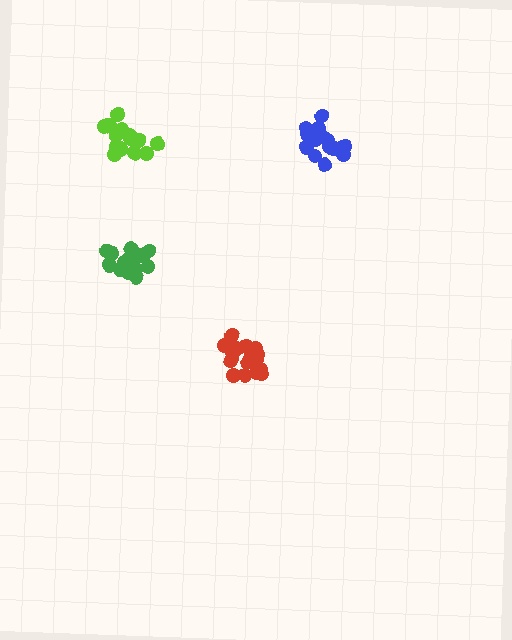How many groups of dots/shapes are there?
There are 4 groups.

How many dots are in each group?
Group 1: 19 dots, Group 2: 15 dots, Group 3: 17 dots, Group 4: 21 dots (72 total).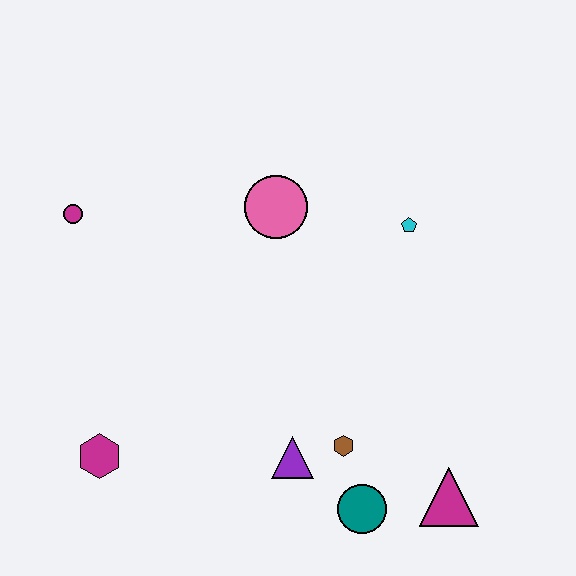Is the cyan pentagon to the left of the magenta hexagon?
No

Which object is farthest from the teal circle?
The magenta circle is farthest from the teal circle.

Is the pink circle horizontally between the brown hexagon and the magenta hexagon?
Yes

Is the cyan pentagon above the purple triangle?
Yes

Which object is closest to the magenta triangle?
The teal circle is closest to the magenta triangle.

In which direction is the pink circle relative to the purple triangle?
The pink circle is above the purple triangle.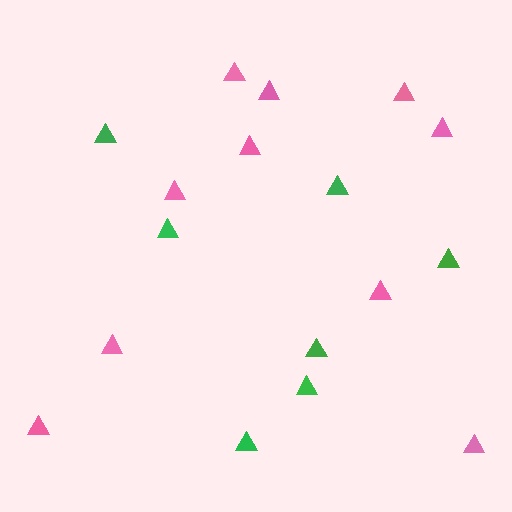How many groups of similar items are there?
There are 2 groups: one group of green triangles (7) and one group of pink triangles (10).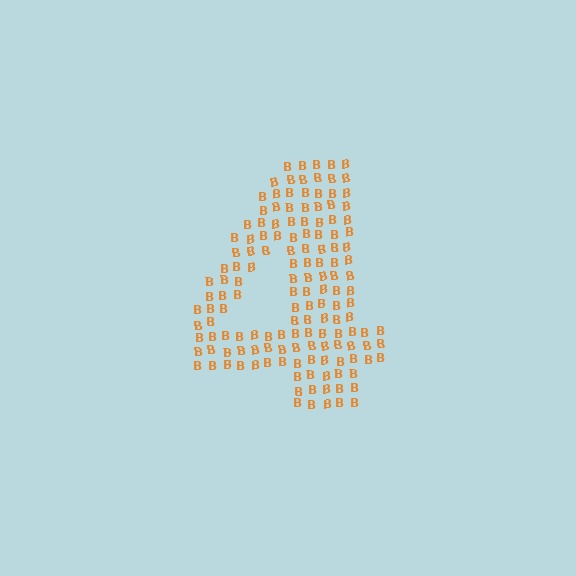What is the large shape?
The large shape is the digit 4.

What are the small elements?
The small elements are letter B's.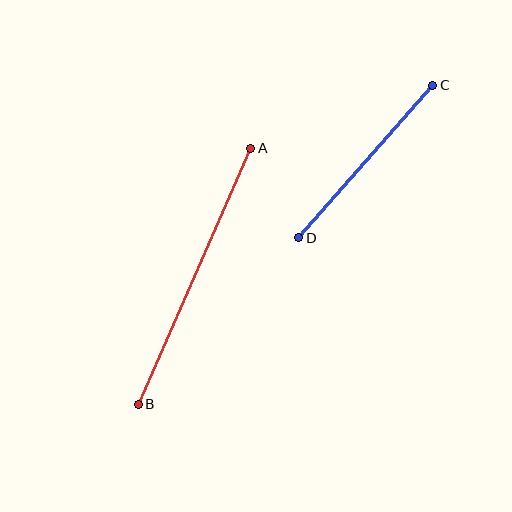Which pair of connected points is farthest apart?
Points A and B are farthest apart.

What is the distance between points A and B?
The distance is approximately 279 pixels.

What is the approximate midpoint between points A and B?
The midpoint is at approximately (194, 276) pixels.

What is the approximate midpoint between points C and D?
The midpoint is at approximately (366, 161) pixels.